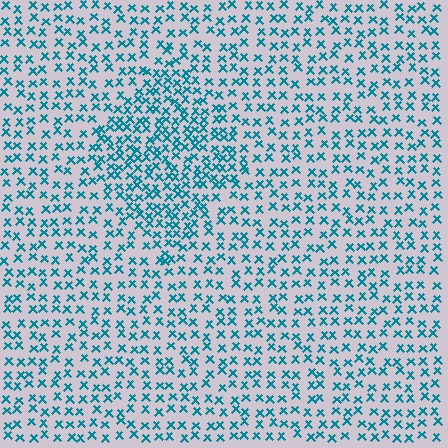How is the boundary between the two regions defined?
The boundary is defined by a change in element density (approximately 1.8x ratio). All elements are the same color, size, and shape.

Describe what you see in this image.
The image contains small teal elements arranged at two different densities. A diamond-shaped region is visible where the elements are more densely packed than the surrounding area.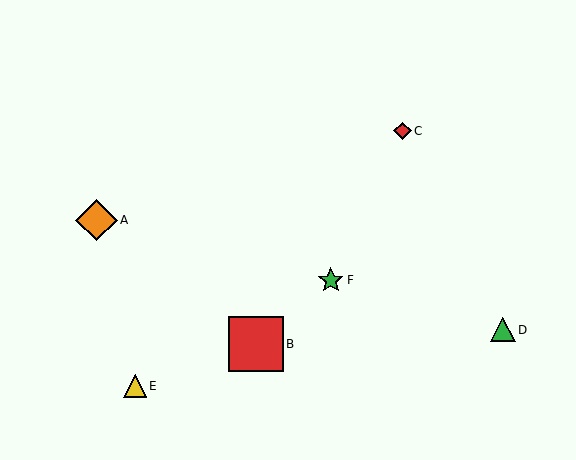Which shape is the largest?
The red square (labeled B) is the largest.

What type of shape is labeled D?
Shape D is a green triangle.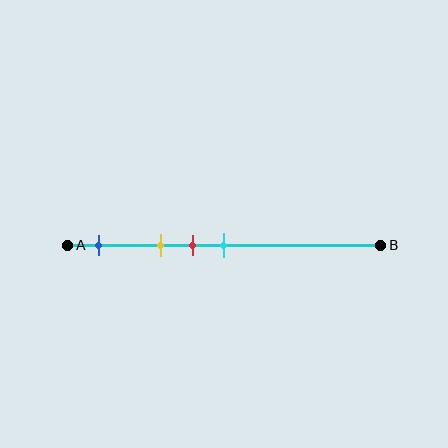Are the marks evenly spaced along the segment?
No, the marks are not evenly spaced.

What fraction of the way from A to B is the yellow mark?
The yellow mark is approximately 30% (0.3) of the way from A to B.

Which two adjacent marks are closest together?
The red and cyan marks are the closest adjacent pair.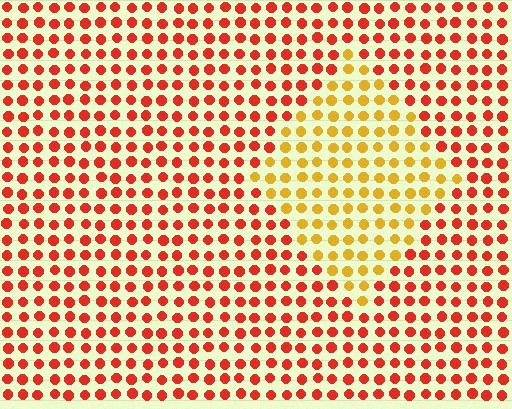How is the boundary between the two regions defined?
The boundary is defined purely by a slight shift in hue (about 42 degrees). Spacing, size, and orientation are identical on both sides.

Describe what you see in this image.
The image is filled with small red elements in a uniform arrangement. A diamond-shaped region is visible where the elements are tinted to a slightly different hue, forming a subtle color boundary.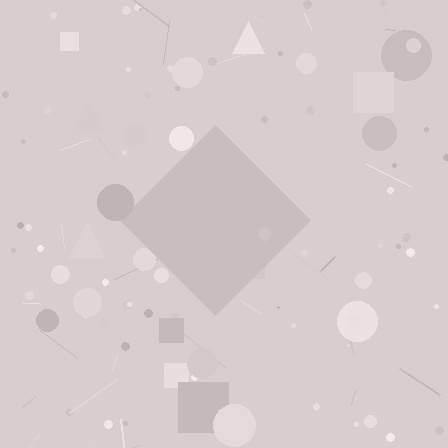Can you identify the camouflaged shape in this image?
The camouflaged shape is a diamond.